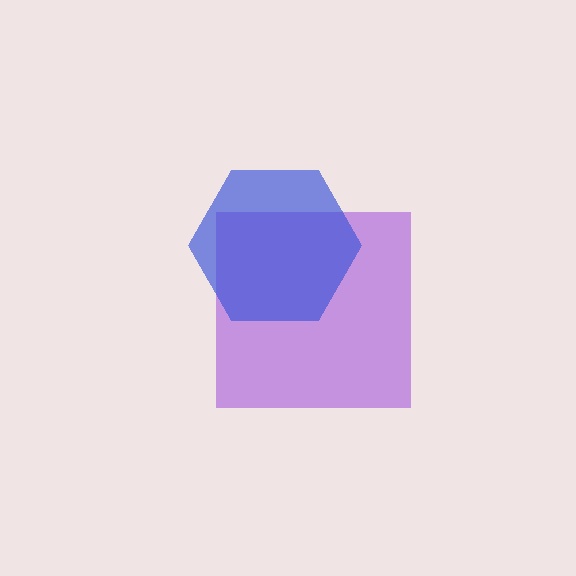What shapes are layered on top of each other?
The layered shapes are: a purple square, a blue hexagon.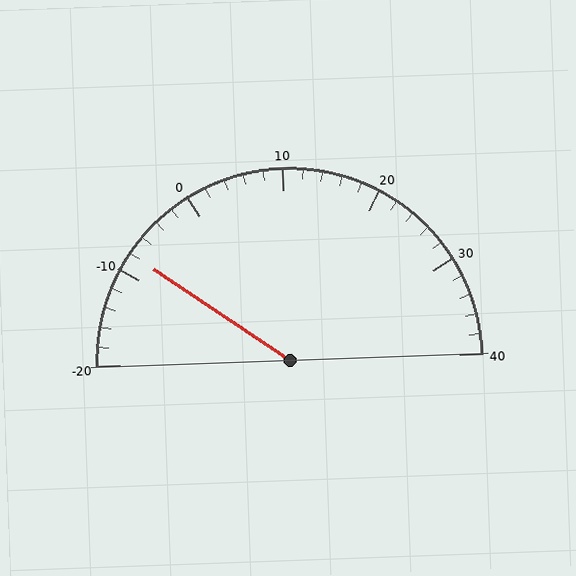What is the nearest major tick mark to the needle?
The nearest major tick mark is -10.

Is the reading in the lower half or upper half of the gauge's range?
The reading is in the lower half of the range (-20 to 40).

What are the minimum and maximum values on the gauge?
The gauge ranges from -20 to 40.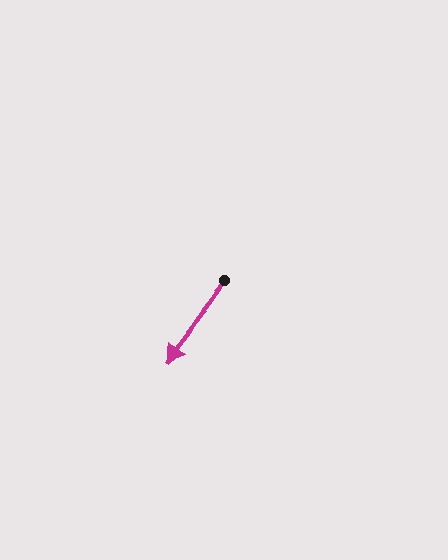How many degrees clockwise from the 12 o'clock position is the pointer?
Approximately 218 degrees.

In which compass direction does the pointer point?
Southwest.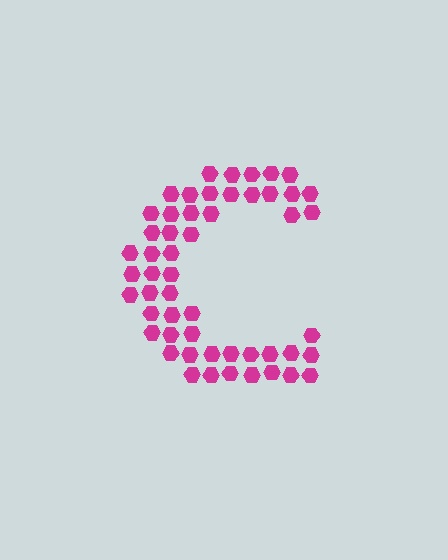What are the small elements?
The small elements are hexagons.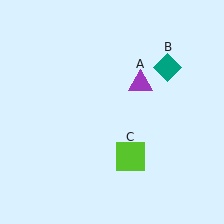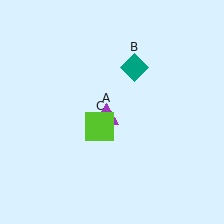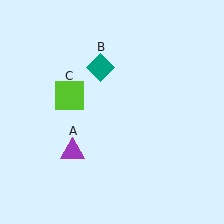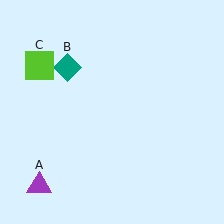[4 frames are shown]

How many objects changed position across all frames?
3 objects changed position: purple triangle (object A), teal diamond (object B), lime square (object C).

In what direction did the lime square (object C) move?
The lime square (object C) moved up and to the left.